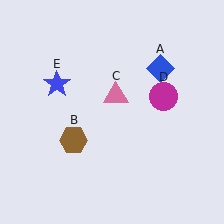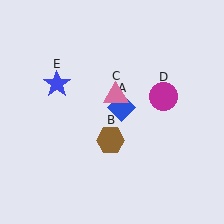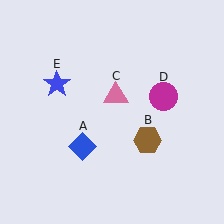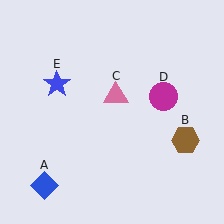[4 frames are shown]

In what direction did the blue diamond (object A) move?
The blue diamond (object A) moved down and to the left.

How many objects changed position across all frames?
2 objects changed position: blue diamond (object A), brown hexagon (object B).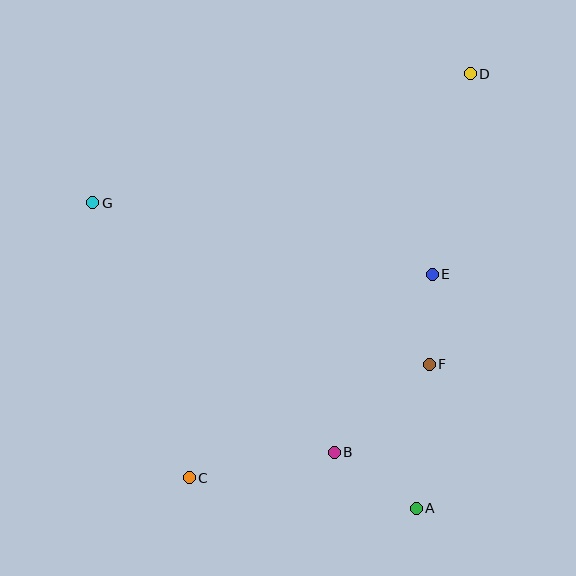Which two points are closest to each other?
Points E and F are closest to each other.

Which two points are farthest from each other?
Points C and D are farthest from each other.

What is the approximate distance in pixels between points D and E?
The distance between D and E is approximately 204 pixels.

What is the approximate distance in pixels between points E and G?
The distance between E and G is approximately 347 pixels.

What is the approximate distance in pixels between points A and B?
The distance between A and B is approximately 99 pixels.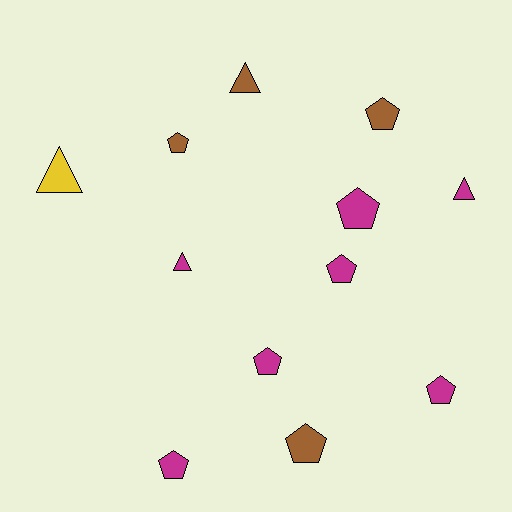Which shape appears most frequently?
Pentagon, with 8 objects.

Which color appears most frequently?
Magenta, with 7 objects.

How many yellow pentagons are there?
There are no yellow pentagons.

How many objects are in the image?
There are 12 objects.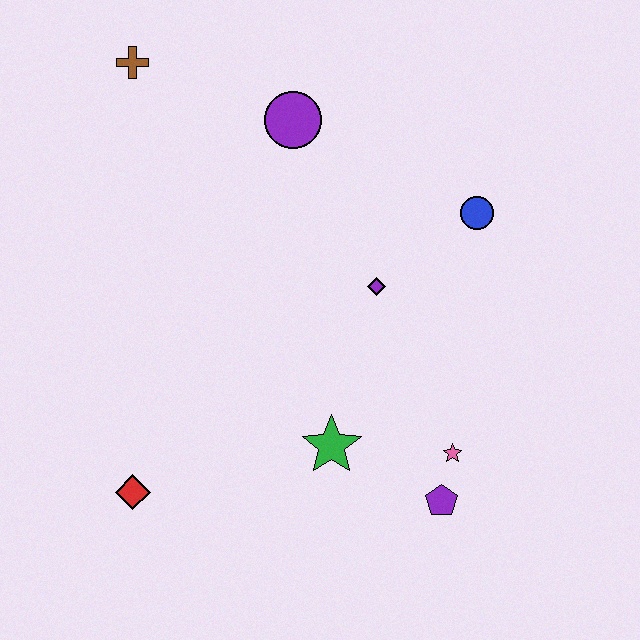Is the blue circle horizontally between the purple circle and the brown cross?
No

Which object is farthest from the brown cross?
The purple pentagon is farthest from the brown cross.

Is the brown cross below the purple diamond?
No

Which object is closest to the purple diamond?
The blue circle is closest to the purple diamond.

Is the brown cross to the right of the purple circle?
No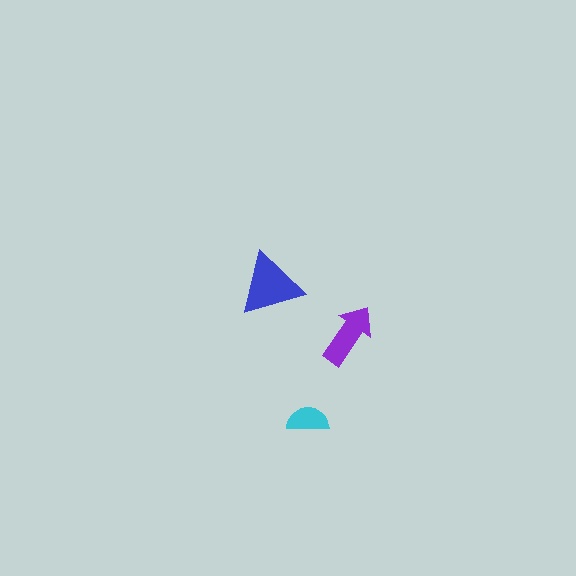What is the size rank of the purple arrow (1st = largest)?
2nd.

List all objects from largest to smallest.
The blue triangle, the purple arrow, the cyan semicircle.